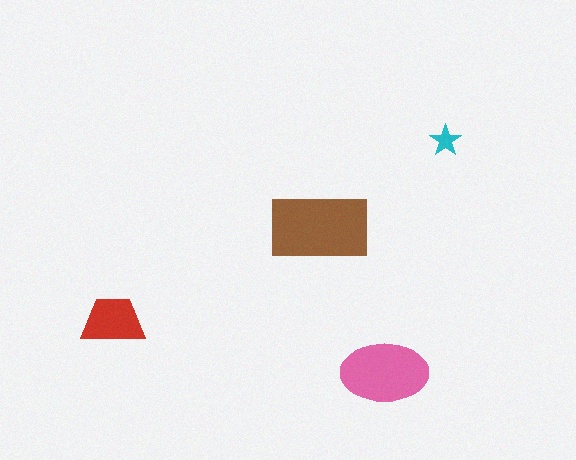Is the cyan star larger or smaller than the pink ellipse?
Smaller.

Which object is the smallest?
The cyan star.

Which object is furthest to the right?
The cyan star is rightmost.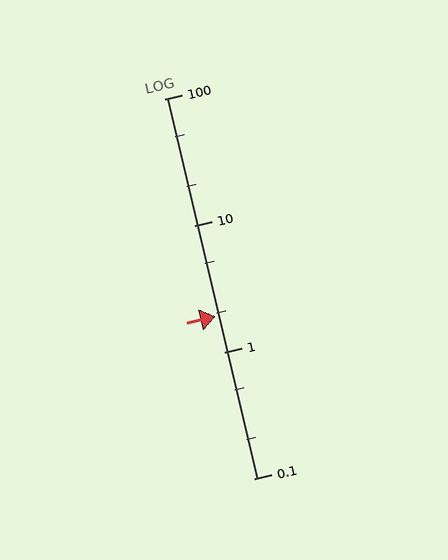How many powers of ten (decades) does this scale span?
The scale spans 3 decades, from 0.1 to 100.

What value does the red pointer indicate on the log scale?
The pointer indicates approximately 1.9.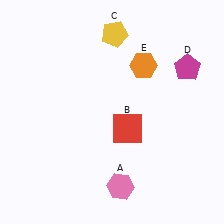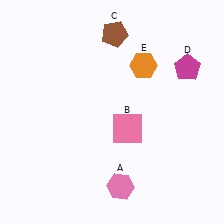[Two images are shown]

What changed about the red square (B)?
In Image 1, B is red. In Image 2, it changed to pink.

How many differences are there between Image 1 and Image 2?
There are 2 differences between the two images.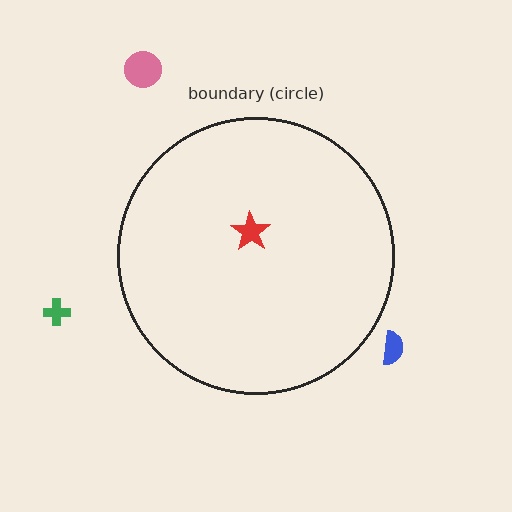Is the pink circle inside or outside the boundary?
Outside.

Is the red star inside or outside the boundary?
Inside.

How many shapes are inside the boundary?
1 inside, 3 outside.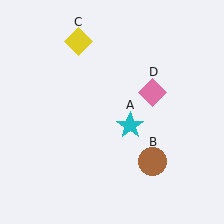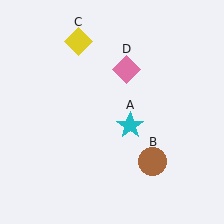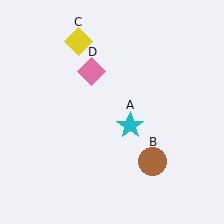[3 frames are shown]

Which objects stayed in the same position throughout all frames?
Cyan star (object A) and brown circle (object B) and yellow diamond (object C) remained stationary.